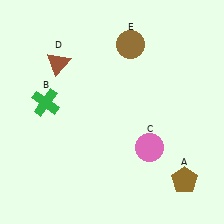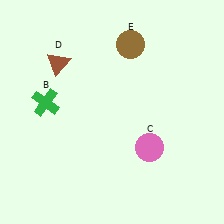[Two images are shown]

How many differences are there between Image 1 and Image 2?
There is 1 difference between the two images.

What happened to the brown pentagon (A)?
The brown pentagon (A) was removed in Image 2. It was in the bottom-right area of Image 1.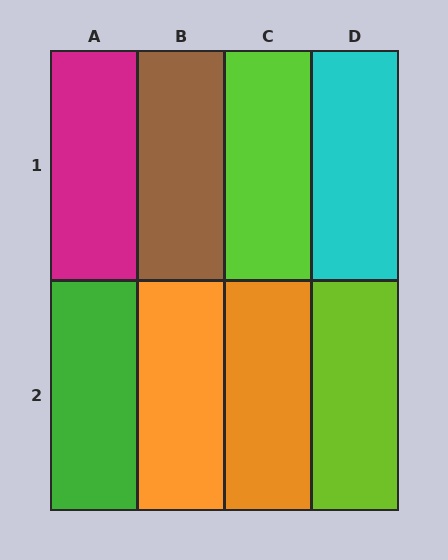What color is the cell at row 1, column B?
Brown.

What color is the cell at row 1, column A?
Magenta.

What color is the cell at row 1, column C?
Lime.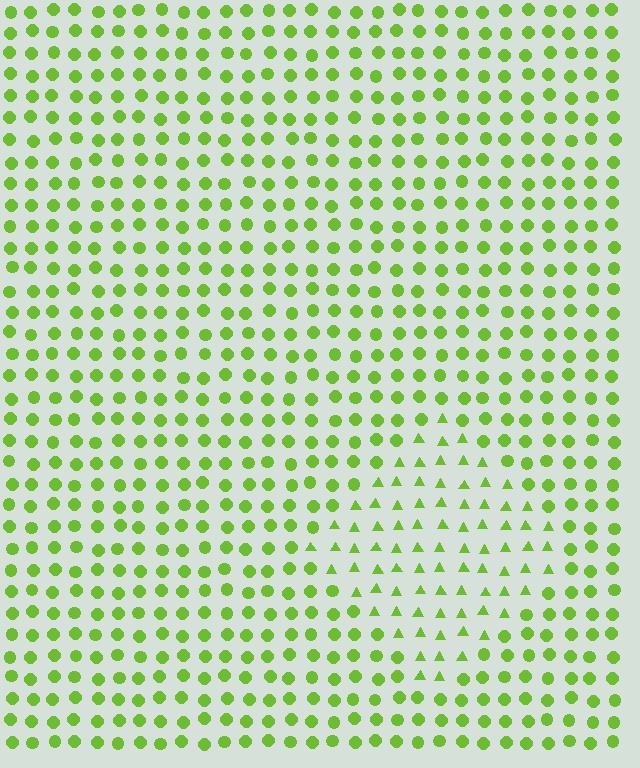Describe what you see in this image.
The image is filled with small lime elements arranged in a uniform grid. A diamond-shaped region contains triangles, while the surrounding area contains circles. The boundary is defined purely by the change in element shape.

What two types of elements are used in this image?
The image uses triangles inside the diamond region and circles outside it.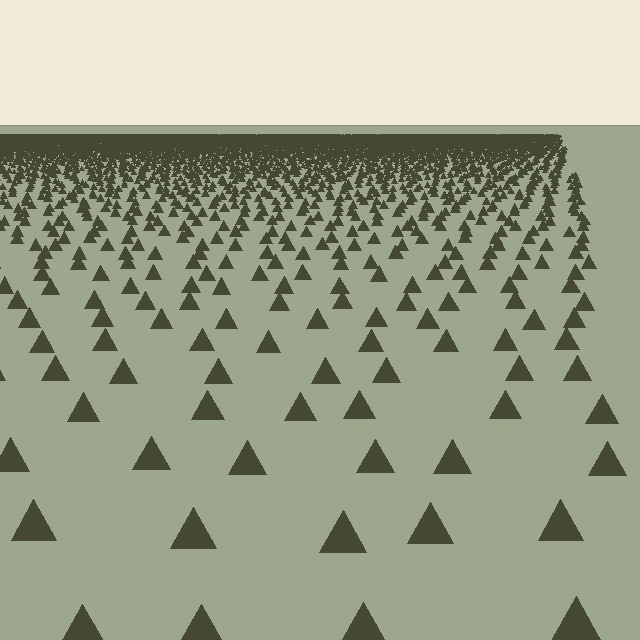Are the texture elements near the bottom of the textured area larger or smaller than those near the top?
Larger. Near the bottom, elements are closer to the viewer and appear at a bigger on-screen size.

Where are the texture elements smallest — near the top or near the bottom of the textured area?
Near the top.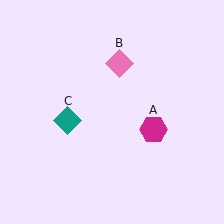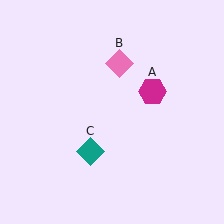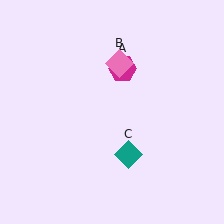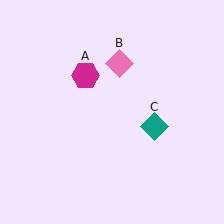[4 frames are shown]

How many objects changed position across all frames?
2 objects changed position: magenta hexagon (object A), teal diamond (object C).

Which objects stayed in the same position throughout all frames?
Pink diamond (object B) remained stationary.